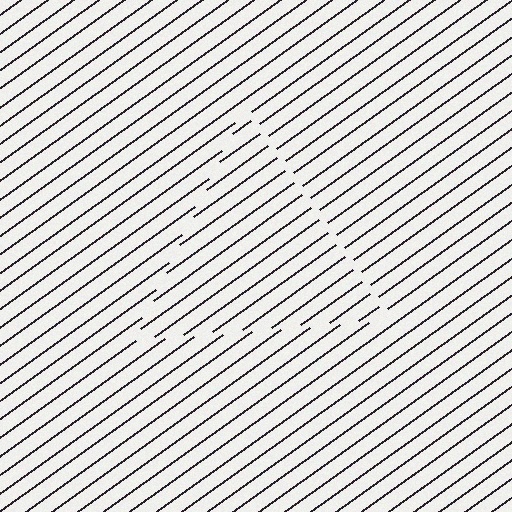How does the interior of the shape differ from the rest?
The interior of the shape contains the same grating, shifted by half a period — the contour is defined by the phase discontinuity where line-ends from the inner and outer gratings abut.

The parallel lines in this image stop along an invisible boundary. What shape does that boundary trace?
An illusory triangle. The interior of the shape contains the same grating, shifted by half a period — the contour is defined by the phase discontinuity where line-ends from the inner and outer gratings abut.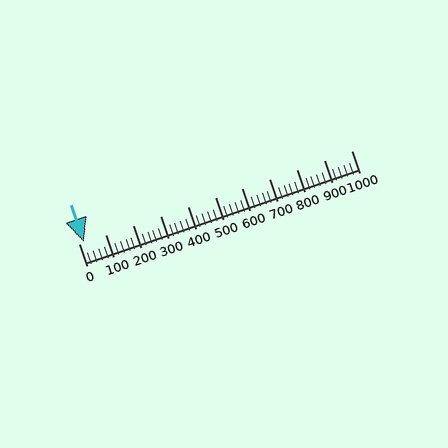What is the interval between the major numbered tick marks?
The major tick marks are spaced 100 units apart.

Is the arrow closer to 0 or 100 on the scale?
The arrow is closer to 0.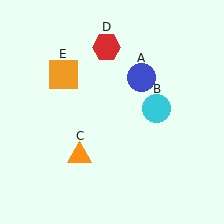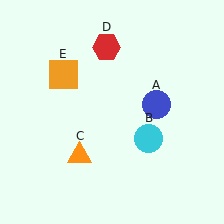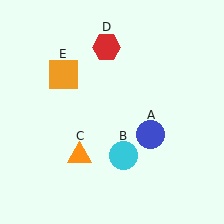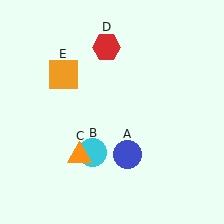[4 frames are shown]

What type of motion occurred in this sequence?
The blue circle (object A), cyan circle (object B) rotated clockwise around the center of the scene.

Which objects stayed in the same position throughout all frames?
Orange triangle (object C) and red hexagon (object D) and orange square (object E) remained stationary.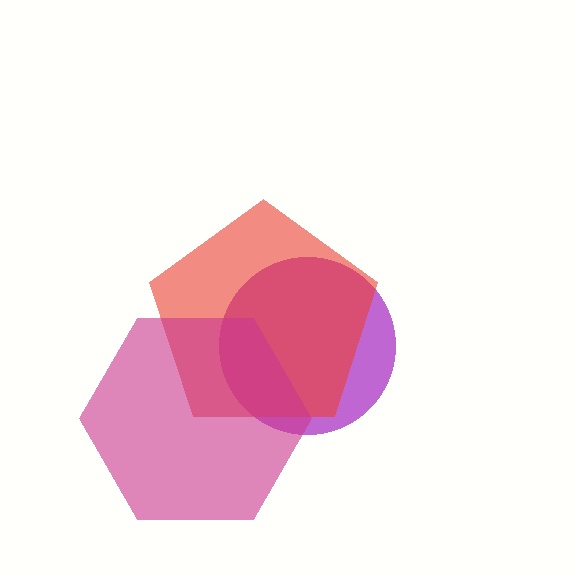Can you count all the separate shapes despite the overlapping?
Yes, there are 3 separate shapes.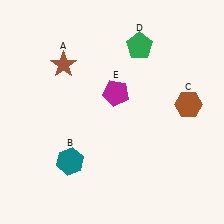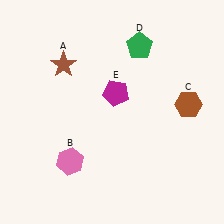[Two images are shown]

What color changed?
The hexagon (B) changed from teal in Image 1 to pink in Image 2.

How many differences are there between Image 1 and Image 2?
There is 1 difference between the two images.